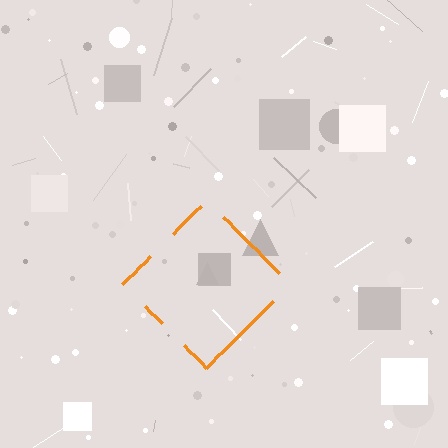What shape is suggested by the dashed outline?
The dashed outline suggests a diamond.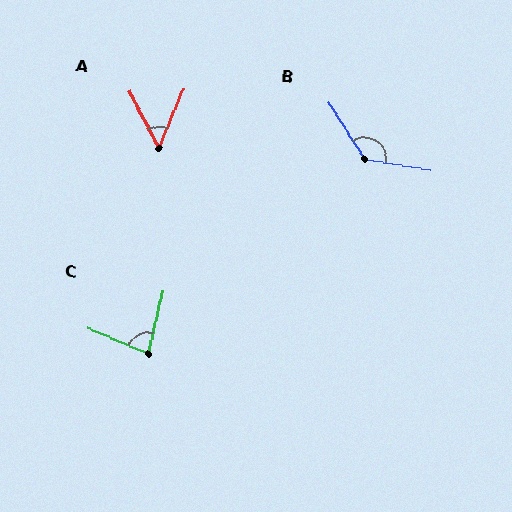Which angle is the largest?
B, at approximately 132 degrees.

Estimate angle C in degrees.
Approximately 80 degrees.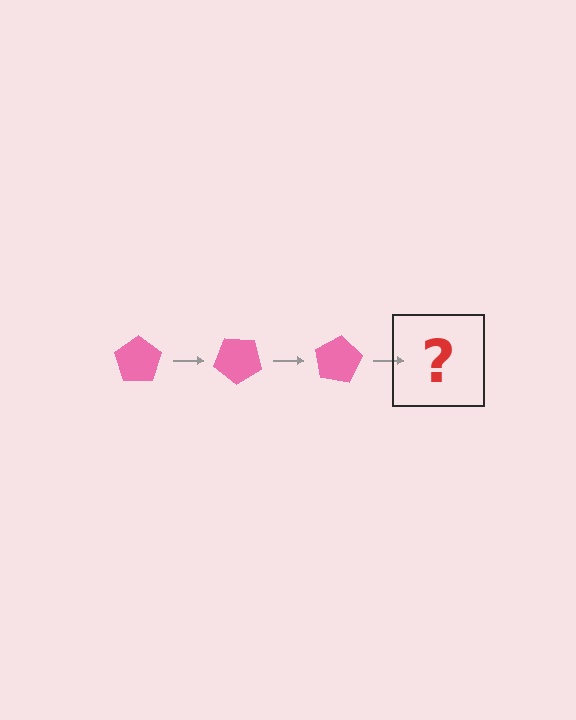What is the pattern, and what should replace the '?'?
The pattern is that the pentagon rotates 40 degrees each step. The '?' should be a pink pentagon rotated 120 degrees.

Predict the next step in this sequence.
The next step is a pink pentagon rotated 120 degrees.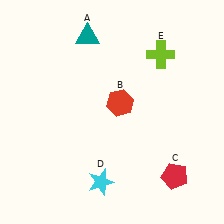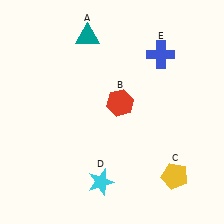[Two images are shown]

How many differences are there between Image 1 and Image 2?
There are 2 differences between the two images.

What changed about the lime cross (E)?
In Image 1, E is lime. In Image 2, it changed to blue.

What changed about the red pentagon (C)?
In Image 1, C is red. In Image 2, it changed to yellow.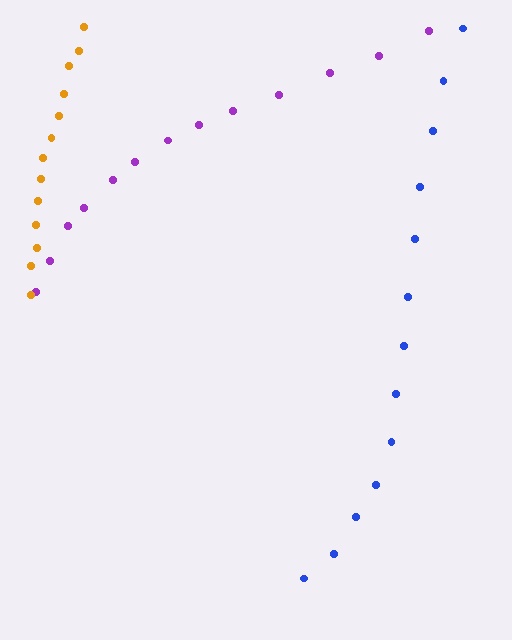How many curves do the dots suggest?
There are 3 distinct paths.